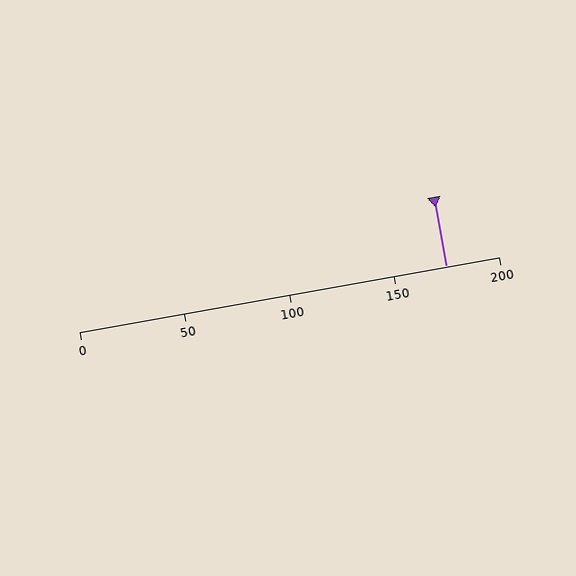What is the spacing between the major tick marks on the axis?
The major ticks are spaced 50 apart.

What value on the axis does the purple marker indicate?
The marker indicates approximately 175.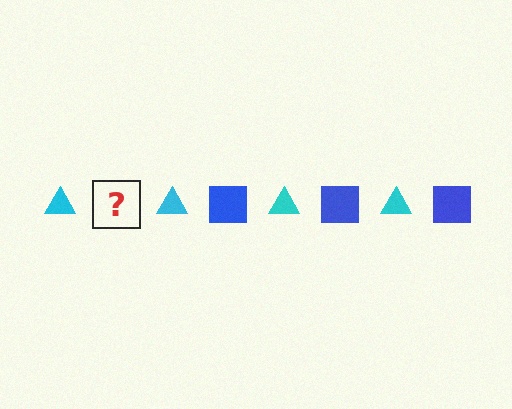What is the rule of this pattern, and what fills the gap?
The rule is that the pattern alternates between cyan triangle and blue square. The gap should be filled with a blue square.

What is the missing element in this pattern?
The missing element is a blue square.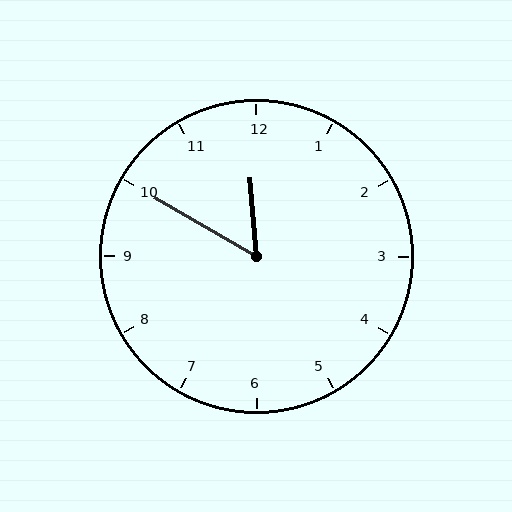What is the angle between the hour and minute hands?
Approximately 55 degrees.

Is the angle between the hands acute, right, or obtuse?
It is acute.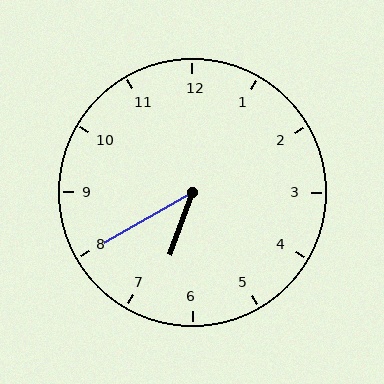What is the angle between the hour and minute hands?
Approximately 40 degrees.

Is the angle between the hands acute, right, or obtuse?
It is acute.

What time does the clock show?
6:40.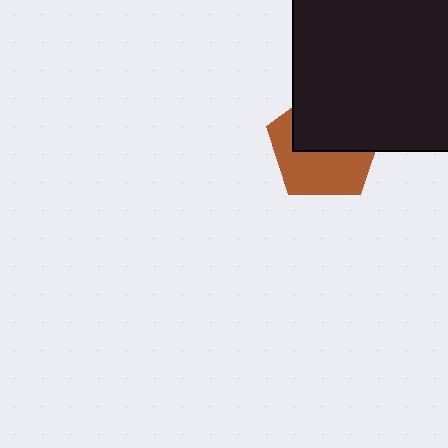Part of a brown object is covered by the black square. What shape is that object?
It is a pentagon.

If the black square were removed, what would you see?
You would see the complete brown pentagon.